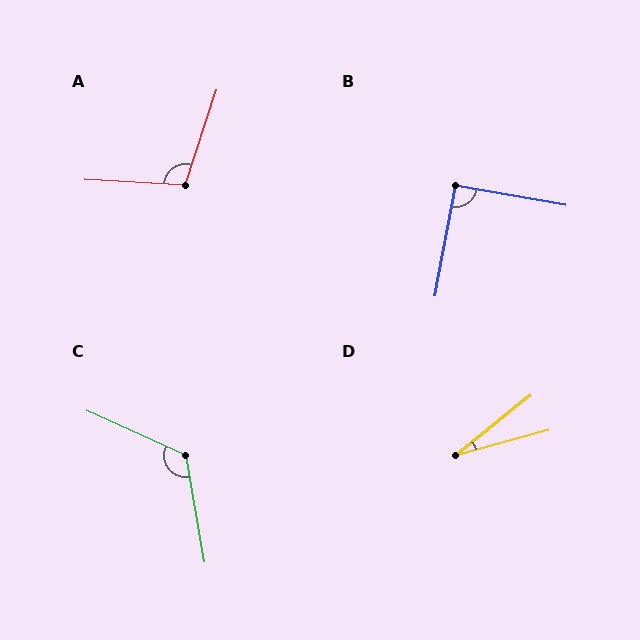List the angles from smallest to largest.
D (24°), B (90°), A (105°), C (124°).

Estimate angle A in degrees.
Approximately 105 degrees.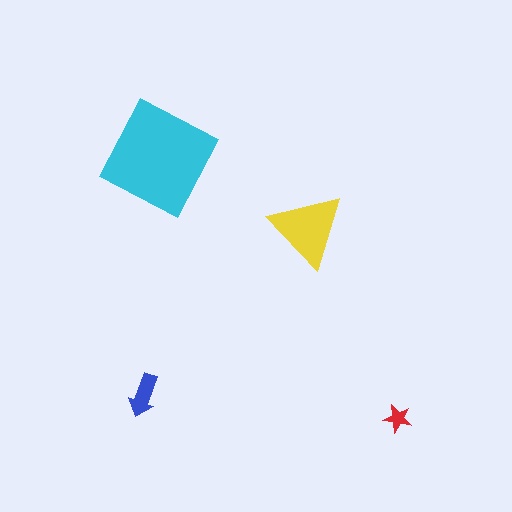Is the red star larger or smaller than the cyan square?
Smaller.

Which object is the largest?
The cyan square.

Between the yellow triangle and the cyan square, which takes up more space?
The cyan square.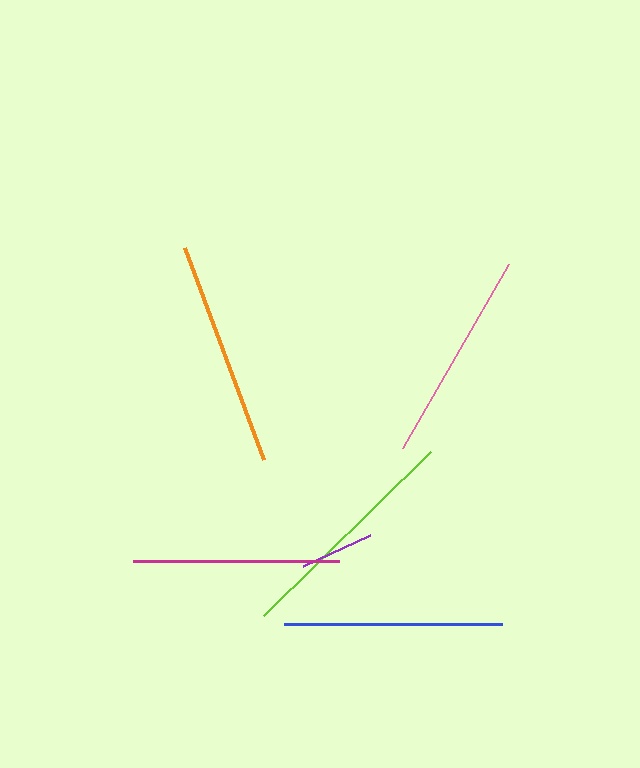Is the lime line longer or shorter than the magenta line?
The lime line is longer than the magenta line.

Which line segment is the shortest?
The purple line is the shortest at approximately 73 pixels.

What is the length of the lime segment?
The lime segment is approximately 234 pixels long.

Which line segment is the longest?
The lime line is the longest at approximately 234 pixels.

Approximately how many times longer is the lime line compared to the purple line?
The lime line is approximately 3.2 times the length of the purple line.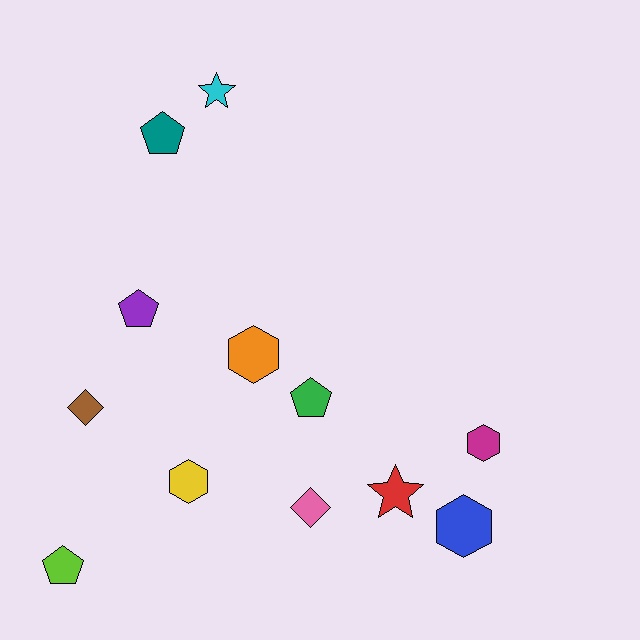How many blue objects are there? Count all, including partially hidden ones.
There is 1 blue object.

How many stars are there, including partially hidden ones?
There are 2 stars.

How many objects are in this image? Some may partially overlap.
There are 12 objects.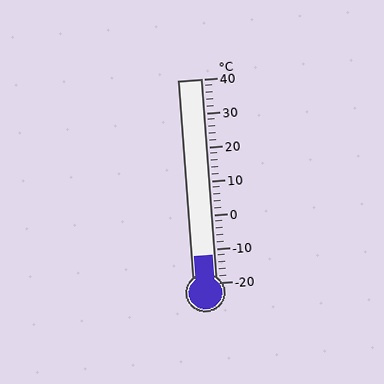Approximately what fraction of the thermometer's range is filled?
The thermometer is filled to approximately 15% of its range.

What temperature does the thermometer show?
The thermometer shows approximately -12°C.